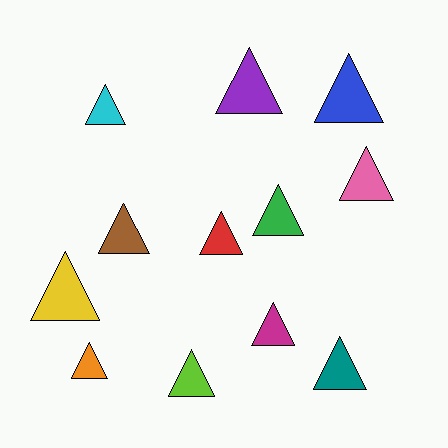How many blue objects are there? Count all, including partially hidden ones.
There is 1 blue object.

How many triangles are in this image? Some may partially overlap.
There are 12 triangles.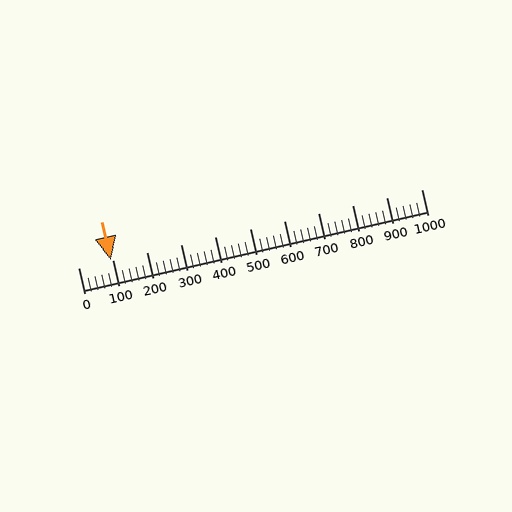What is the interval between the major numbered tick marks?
The major tick marks are spaced 100 units apart.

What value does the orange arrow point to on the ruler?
The orange arrow points to approximately 96.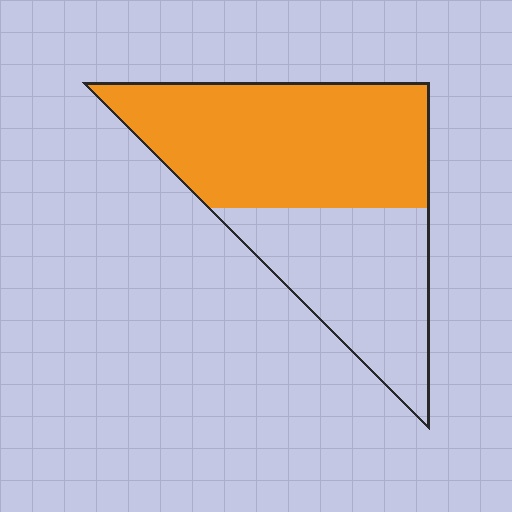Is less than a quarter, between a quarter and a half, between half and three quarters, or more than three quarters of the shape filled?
Between half and three quarters.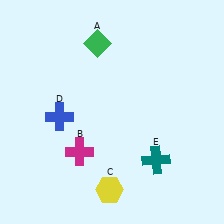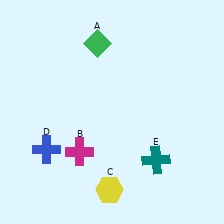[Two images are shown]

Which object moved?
The blue cross (D) moved down.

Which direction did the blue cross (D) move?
The blue cross (D) moved down.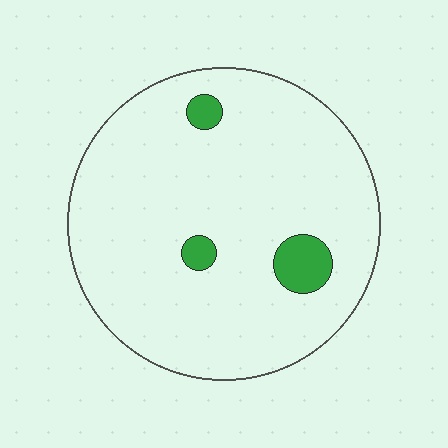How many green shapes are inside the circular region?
3.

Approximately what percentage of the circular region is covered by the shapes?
Approximately 5%.